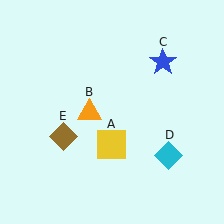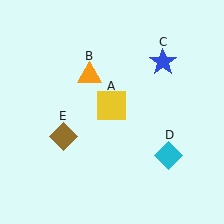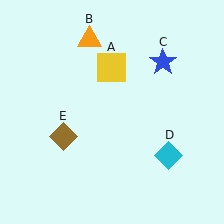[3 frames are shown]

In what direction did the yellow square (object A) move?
The yellow square (object A) moved up.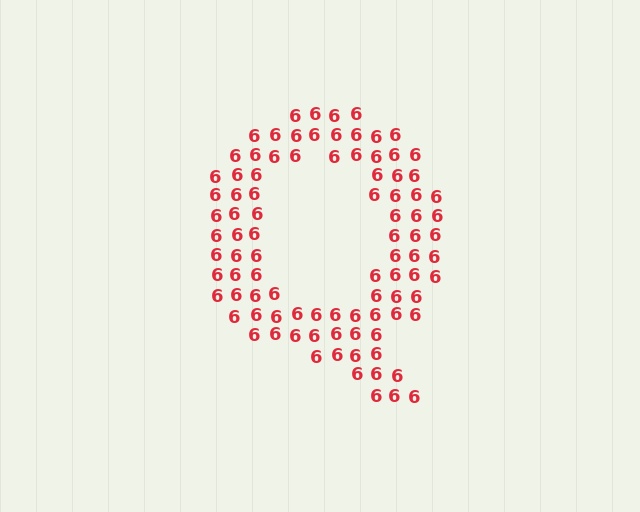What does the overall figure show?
The overall figure shows the letter Q.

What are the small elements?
The small elements are digit 6's.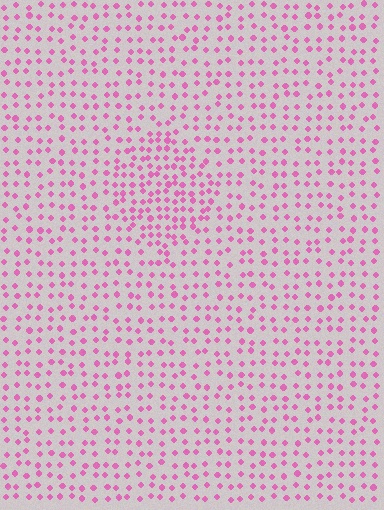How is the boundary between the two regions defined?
The boundary is defined by a change in element density (approximately 1.7x ratio). All elements are the same color, size, and shape.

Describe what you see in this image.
The image contains small pink elements arranged at two different densities. A diamond-shaped region is visible where the elements are more densely packed than the surrounding area.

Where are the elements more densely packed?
The elements are more densely packed inside the diamond boundary.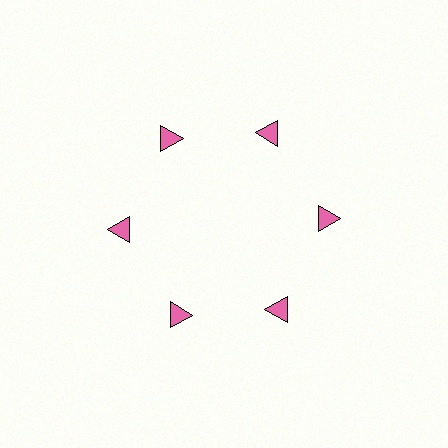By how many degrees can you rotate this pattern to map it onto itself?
The pattern maps onto itself every 60 degrees of rotation.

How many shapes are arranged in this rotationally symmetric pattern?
There are 6 shapes, arranged in 6 groups of 1.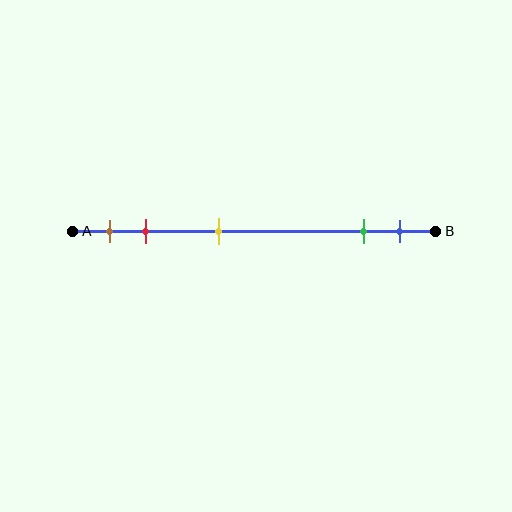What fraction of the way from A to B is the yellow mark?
The yellow mark is approximately 40% (0.4) of the way from A to B.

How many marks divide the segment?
There are 5 marks dividing the segment.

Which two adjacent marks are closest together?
The green and blue marks are the closest adjacent pair.